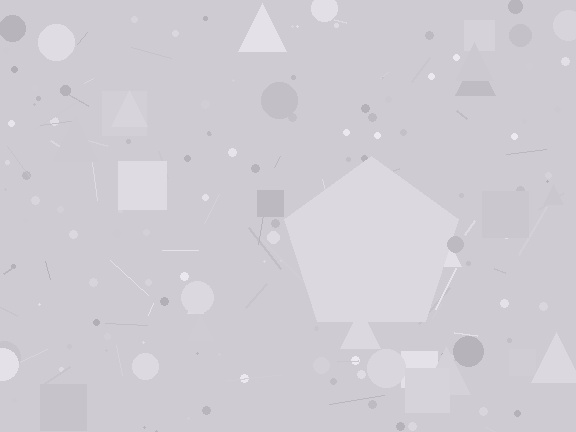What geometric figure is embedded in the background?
A pentagon is embedded in the background.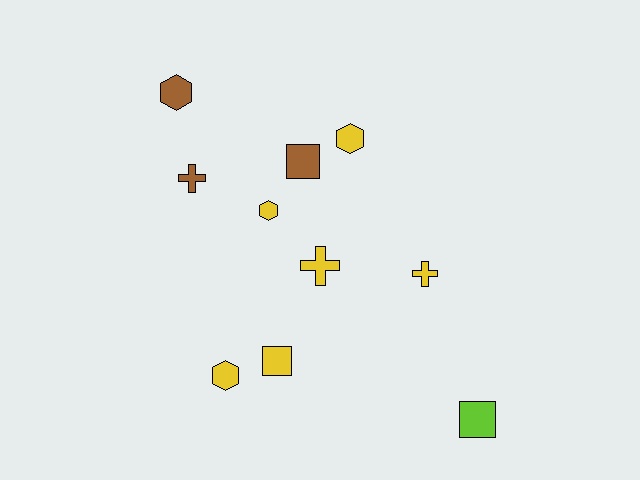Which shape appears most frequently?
Hexagon, with 4 objects.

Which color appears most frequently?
Yellow, with 6 objects.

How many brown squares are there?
There is 1 brown square.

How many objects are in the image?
There are 10 objects.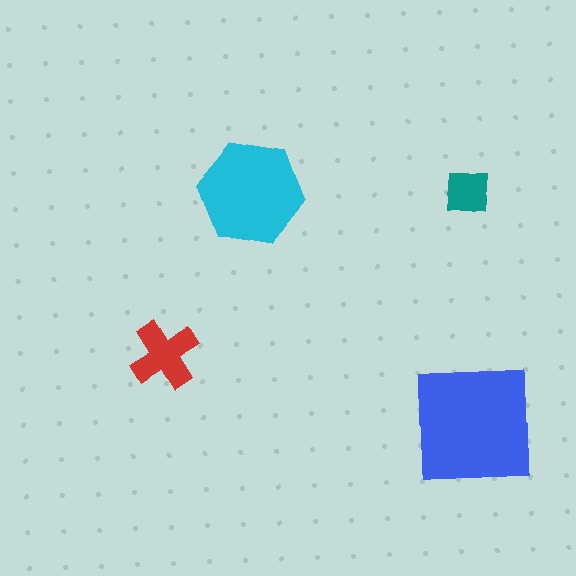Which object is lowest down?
The blue square is bottommost.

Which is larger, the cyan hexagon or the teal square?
The cyan hexagon.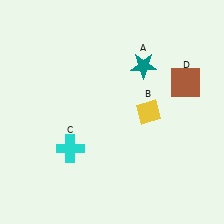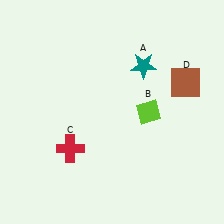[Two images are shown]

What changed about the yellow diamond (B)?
In Image 1, B is yellow. In Image 2, it changed to lime.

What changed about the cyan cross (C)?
In Image 1, C is cyan. In Image 2, it changed to red.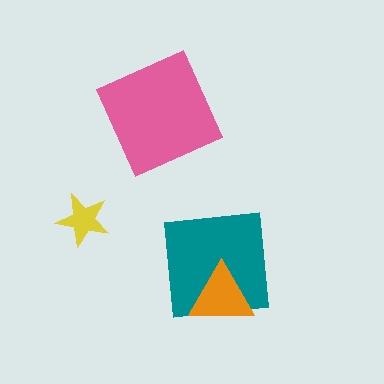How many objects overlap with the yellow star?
0 objects overlap with the yellow star.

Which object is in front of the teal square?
The orange triangle is in front of the teal square.